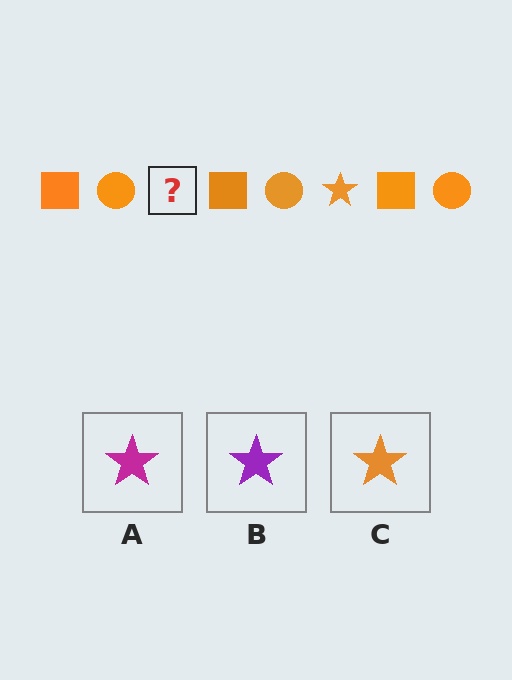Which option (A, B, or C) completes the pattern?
C.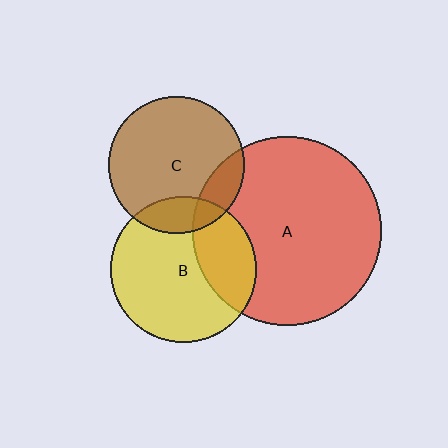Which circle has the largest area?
Circle A (red).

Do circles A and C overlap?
Yes.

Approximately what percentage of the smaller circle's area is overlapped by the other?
Approximately 15%.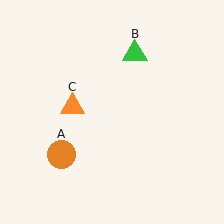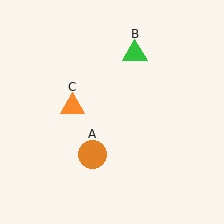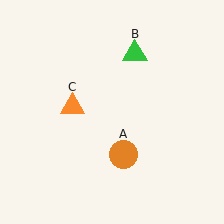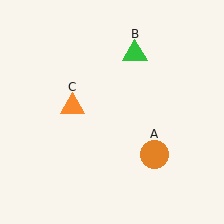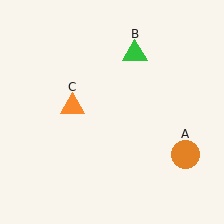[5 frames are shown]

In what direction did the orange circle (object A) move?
The orange circle (object A) moved right.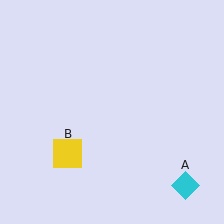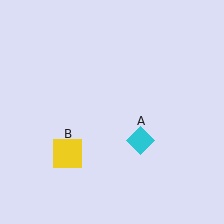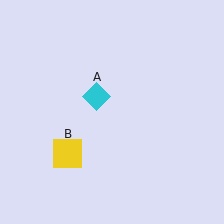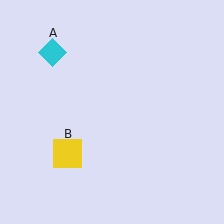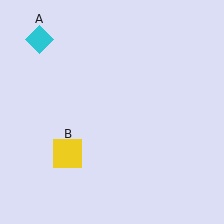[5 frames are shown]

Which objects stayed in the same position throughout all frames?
Yellow square (object B) remained stationary.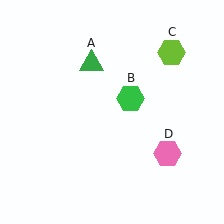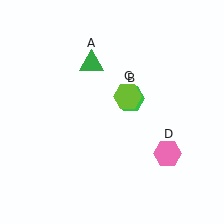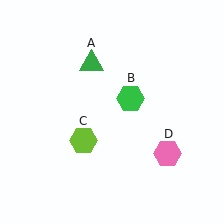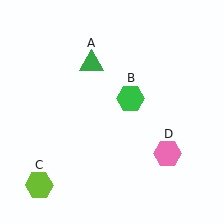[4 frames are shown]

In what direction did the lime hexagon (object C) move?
The lime hexagon (object C) moved down and to the left.